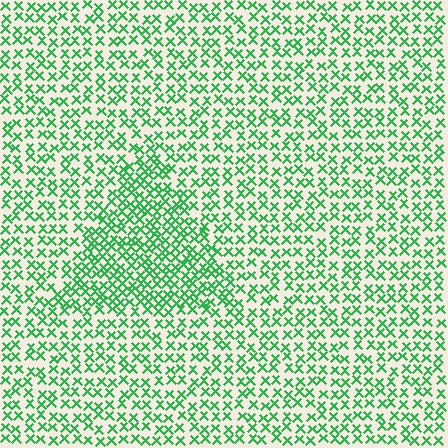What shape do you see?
I see a triangle.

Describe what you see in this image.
The image contains small green elements arranged at two different densities. A triangle-shaped region is visible where the elements are more densely packed than the surrounding area.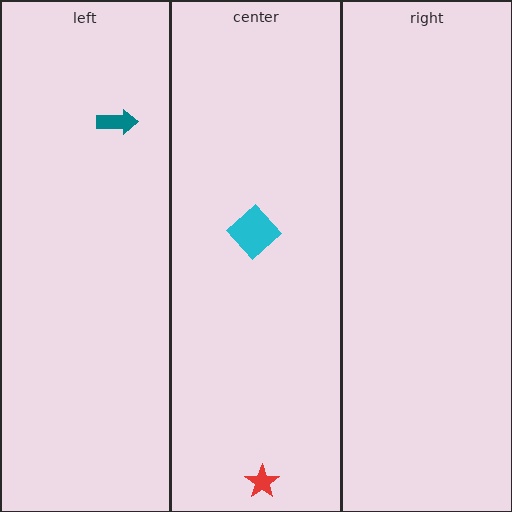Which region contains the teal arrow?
The left region.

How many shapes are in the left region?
1.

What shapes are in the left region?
The teal arrow.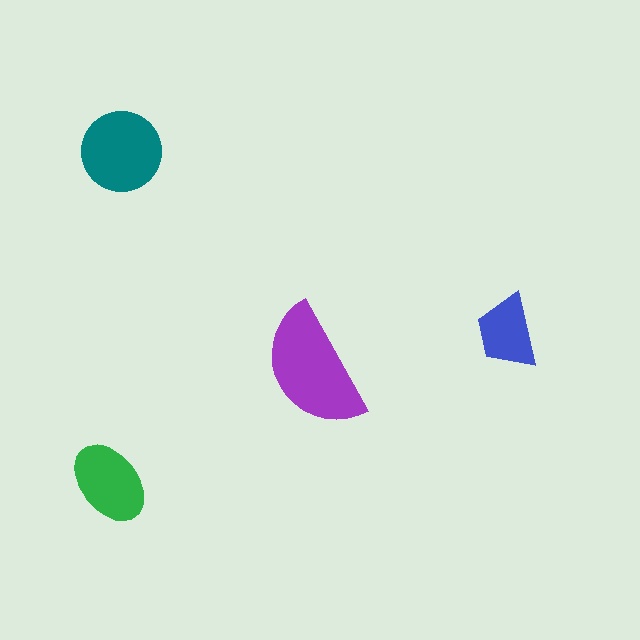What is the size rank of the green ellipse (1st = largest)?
3rd.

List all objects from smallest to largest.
The blue trapezoid, the green ellipse, the teal circle, the purple semicircle.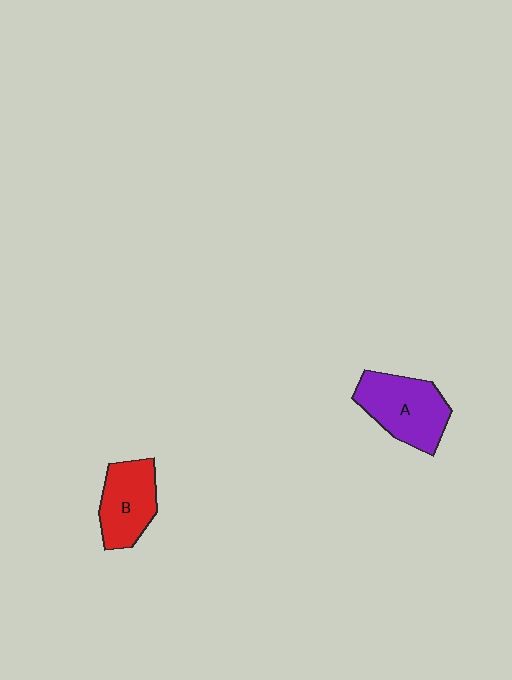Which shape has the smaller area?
Shape B (red).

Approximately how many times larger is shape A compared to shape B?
Approximately 1.2 times.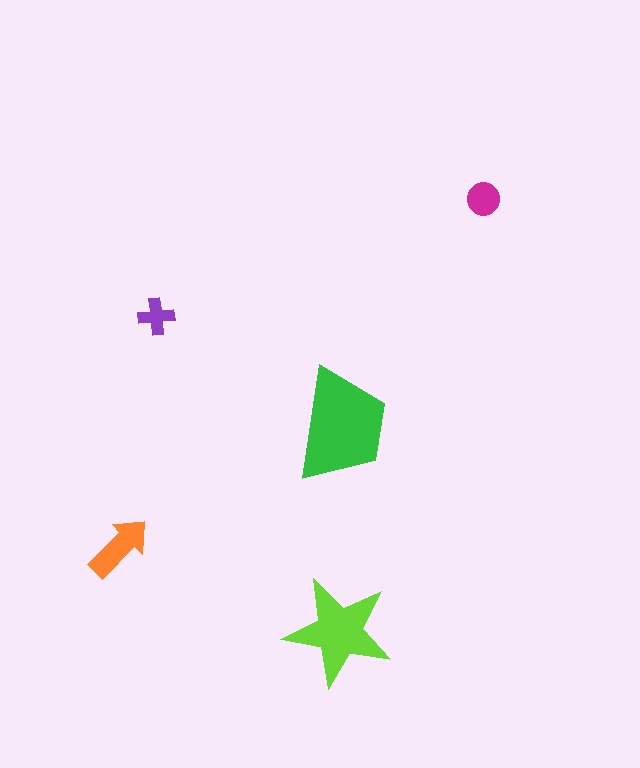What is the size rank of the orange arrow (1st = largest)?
3rd.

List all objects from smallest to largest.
The purple cross, the magenta circle, the orange arrow, the lime star, the green trapezoid.